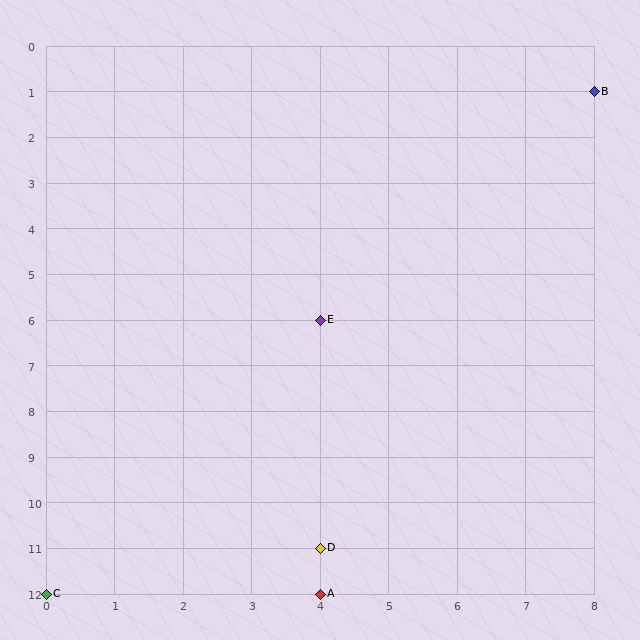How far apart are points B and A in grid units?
Points B and A are 4 columns and 11 rows apart (about 11.7 grid units diagonally).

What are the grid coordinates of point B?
Point B is at grid coordinates (8, 1).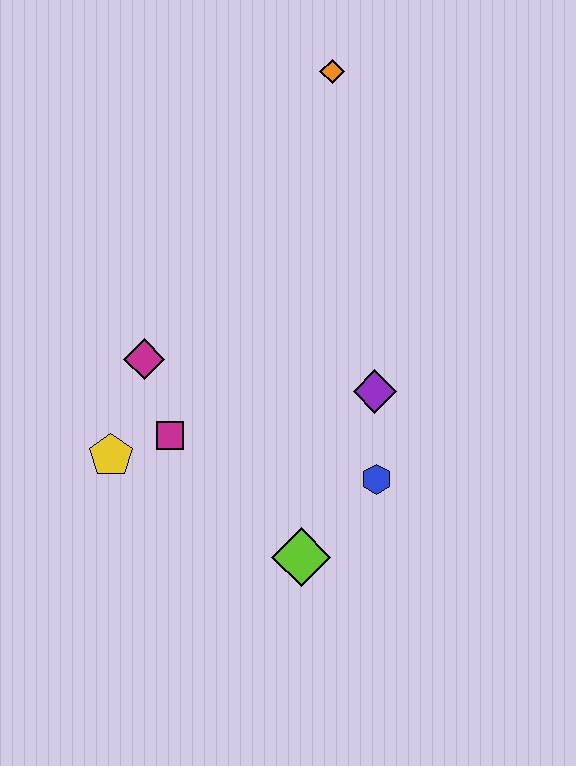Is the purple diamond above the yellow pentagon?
Yes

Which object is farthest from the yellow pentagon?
The orange diamond is farthest from the yellow pentagon.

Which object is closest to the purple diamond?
The blue hexagon is closest to the purple diamond.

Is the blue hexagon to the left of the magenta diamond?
No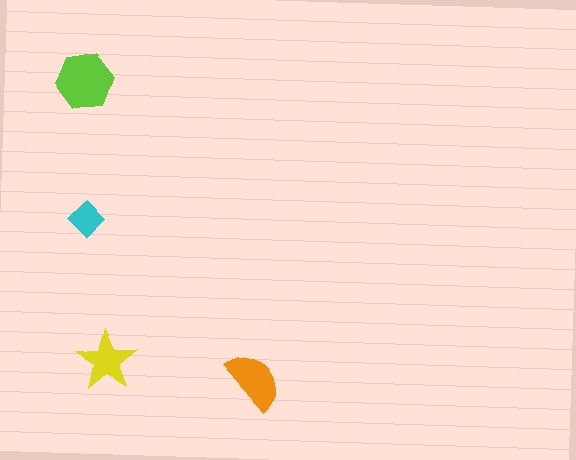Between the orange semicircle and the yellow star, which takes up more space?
The orange semicircle.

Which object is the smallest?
The cyan diamond.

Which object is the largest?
The lime hexagon.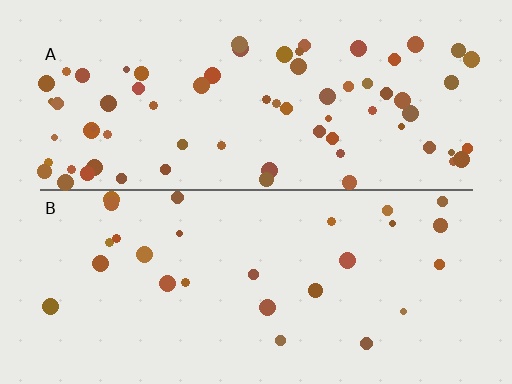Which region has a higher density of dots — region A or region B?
A (the top).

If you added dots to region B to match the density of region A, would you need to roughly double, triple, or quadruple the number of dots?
Approximately triple.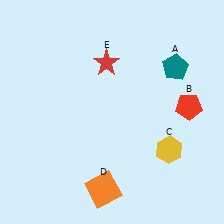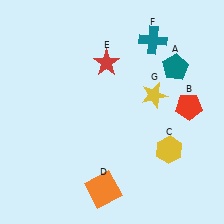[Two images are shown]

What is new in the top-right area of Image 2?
A teal cross (F) was added in the top-right area of Image 2.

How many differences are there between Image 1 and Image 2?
There are 2 differences between the two images.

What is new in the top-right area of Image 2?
A yellow star (G) was added in the top-right area of Image 2.